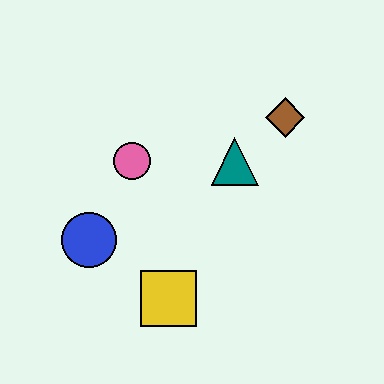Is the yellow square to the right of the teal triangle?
No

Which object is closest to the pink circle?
The blue circle is closest to the pink circle.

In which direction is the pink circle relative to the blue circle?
The pink circle is above the blue circle.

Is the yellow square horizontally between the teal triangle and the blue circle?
Yes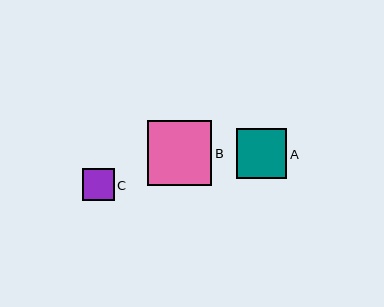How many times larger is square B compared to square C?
Square B is approximately 2.0 times the size of square C.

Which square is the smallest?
Square C is the smallest with a size of approximately 32 pixels.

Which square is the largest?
Square B is the largest with a size of approximately 65 pixels.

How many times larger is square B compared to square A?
Square B is approximately 1.3 times the size of square A.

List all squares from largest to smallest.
From largest to smallest: B, A, C.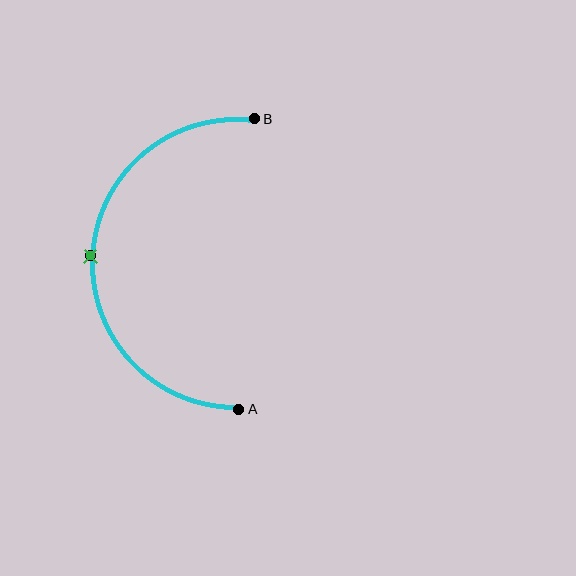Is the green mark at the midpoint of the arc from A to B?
Yes. The green mark lies on the arc at equal arc-length from both A and B — it is the arc midpoint.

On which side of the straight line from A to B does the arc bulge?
The arc bulges to the left of the straight line connecting A and B.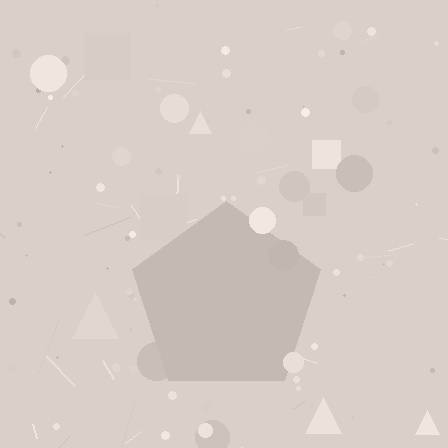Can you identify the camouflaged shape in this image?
The camouflaged shape is a pentagon.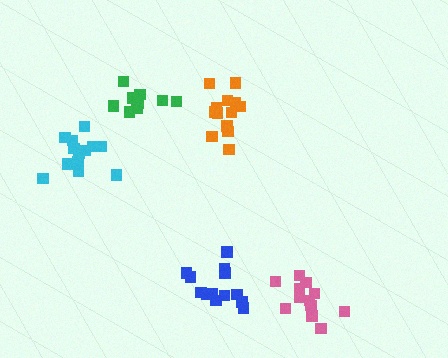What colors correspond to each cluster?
The clusters are colored: blue, green, cyan, orange, pink.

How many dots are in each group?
Group 1: 13 dots, Group 2: 9 dots, Group 3: 13 dots, Group 4: 13 dots, Group 5: 12 dots (60 total).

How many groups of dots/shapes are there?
There are 5 groups.